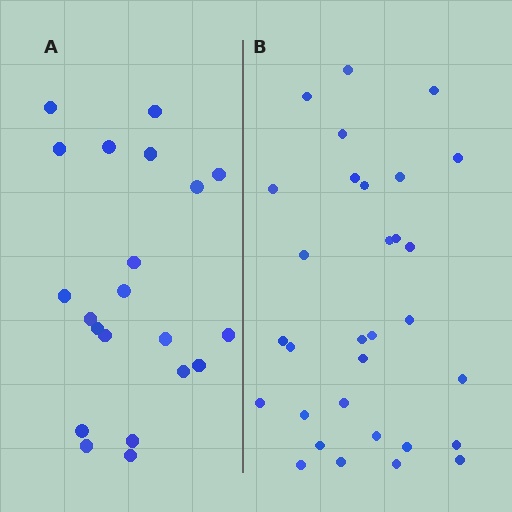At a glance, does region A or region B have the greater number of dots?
Region B (the right region) has more dots.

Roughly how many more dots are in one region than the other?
Region B has roughly 10 or so more dots than region A.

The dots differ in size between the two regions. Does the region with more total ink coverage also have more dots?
No. Region A has more total ink coverage because its dots are larger, but region B actually contains more individual dots. Total area can be misleading — the number of items is what matters here.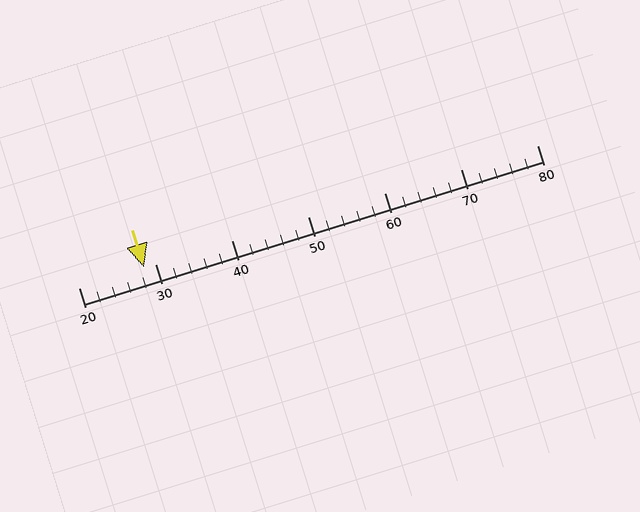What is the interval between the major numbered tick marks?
The major tick marks are spaced 10 units apart.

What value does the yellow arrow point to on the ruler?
The yellow arrow points to approximately 28.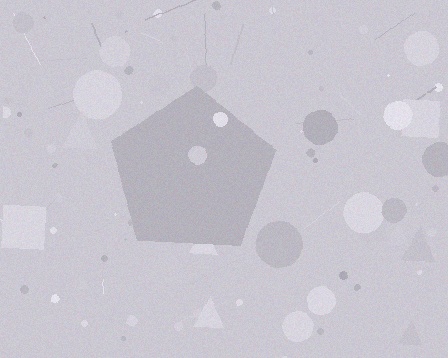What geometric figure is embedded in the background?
A pentagon is embedded in the background.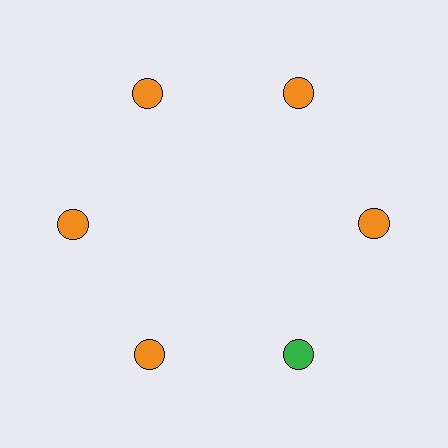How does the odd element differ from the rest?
It has a different color: green instead of orange.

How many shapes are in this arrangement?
There are 6 shapes arranged in a ring pattern.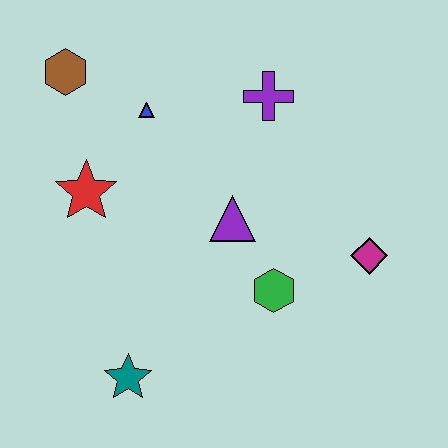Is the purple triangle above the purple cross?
No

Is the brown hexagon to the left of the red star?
Yes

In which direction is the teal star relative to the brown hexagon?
The teal star is below the brown hexagon.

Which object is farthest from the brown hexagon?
The magenta diamond is farthest from the brown hexagon.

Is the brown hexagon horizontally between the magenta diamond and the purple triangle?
No